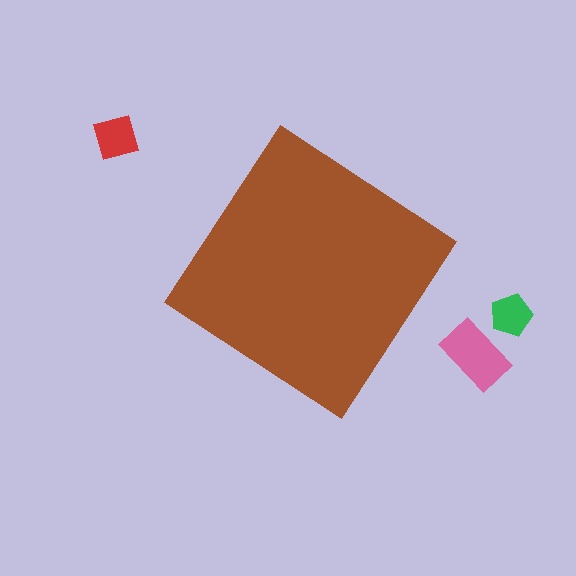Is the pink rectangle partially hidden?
No, the pink rectangle is fully visible.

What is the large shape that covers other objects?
A brown diamond.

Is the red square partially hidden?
No, the red square is fully visible.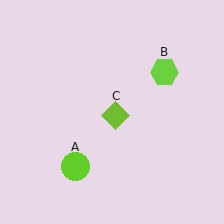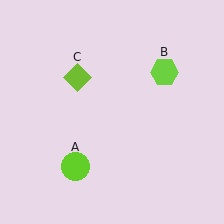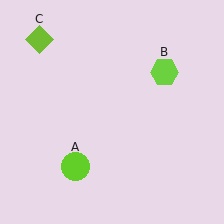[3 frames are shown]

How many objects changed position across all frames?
1 object changed position: lime diamond (object C).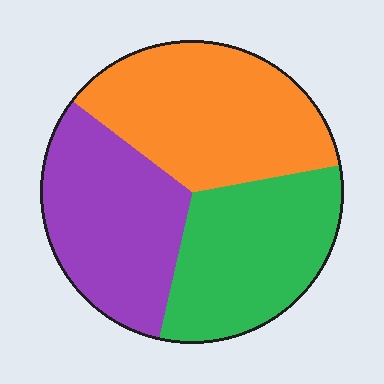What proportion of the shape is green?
Green covers around 30% of the shape.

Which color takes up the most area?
Orange, at roughly 35%.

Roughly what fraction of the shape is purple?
Purple takes up about one third (1/3) of the shape.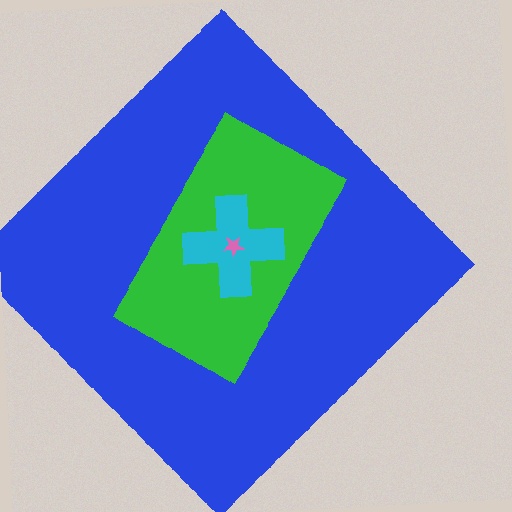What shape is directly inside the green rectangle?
The cyan cross.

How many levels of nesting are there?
4.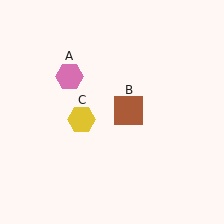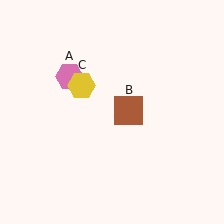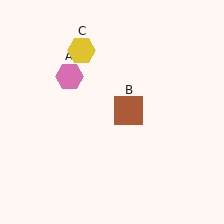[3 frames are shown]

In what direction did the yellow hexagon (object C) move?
The yellow hexagon (object C) moved up.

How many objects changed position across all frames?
1 object changed position: yellow hexagon (object C).